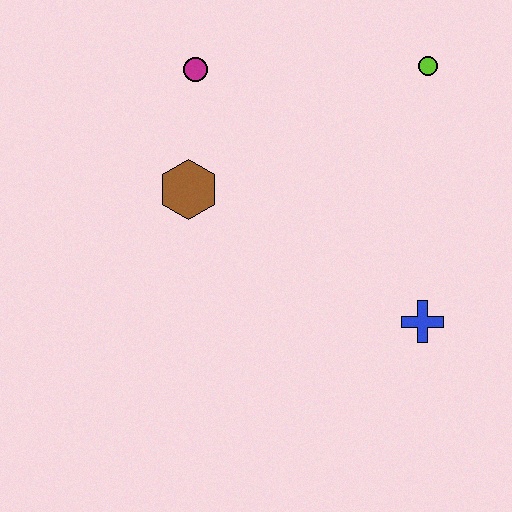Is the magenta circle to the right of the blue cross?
No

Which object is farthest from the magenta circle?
The blue cross is farthest from the magenta circle.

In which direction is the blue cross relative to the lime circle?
The blue cross is below the lime circle.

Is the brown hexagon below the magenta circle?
Yes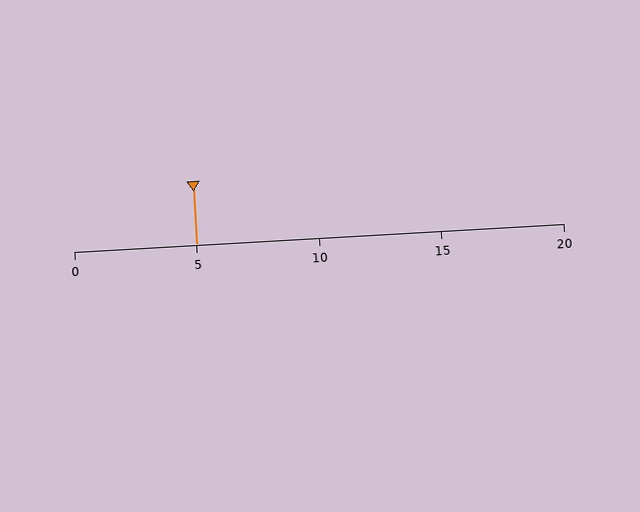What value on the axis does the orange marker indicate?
The marker indicates approximately 5.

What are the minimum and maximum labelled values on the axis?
The axis runs from 0 to 20.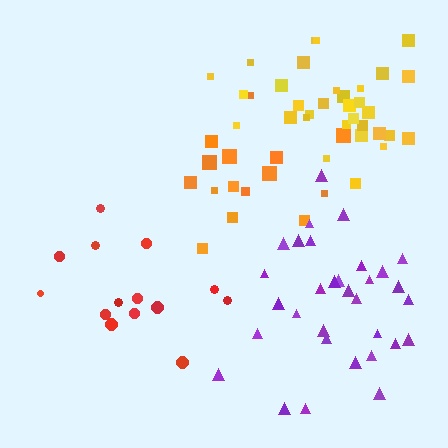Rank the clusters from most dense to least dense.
yellow, orange, purple, red.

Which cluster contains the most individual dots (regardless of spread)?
Purple (32).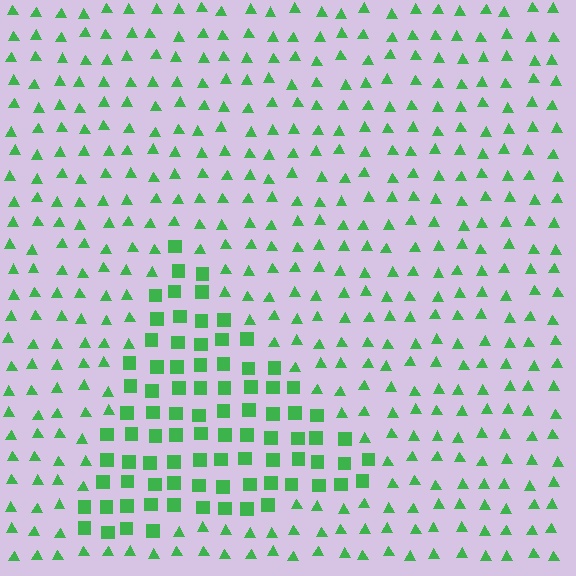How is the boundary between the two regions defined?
The boundary is defined by a change in element shape: squares inside vs. triangles outside. All elements share the same color and spacing.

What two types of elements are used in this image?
The image uses squares inside the triangle region and triangles outside it.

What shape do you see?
I see a triangle.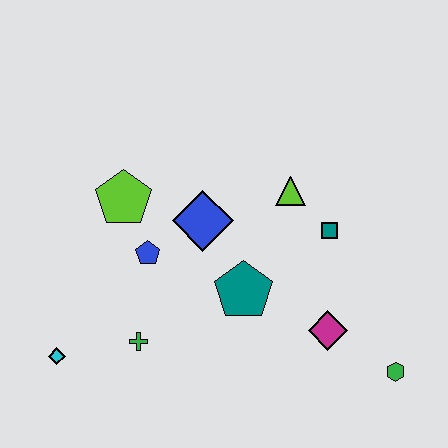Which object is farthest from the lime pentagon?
The green hexagon is farthest from the lime pentagon.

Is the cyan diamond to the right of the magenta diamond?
No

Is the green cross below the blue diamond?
Yes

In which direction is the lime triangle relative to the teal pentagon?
The lime triangle is above the teal pentagon.